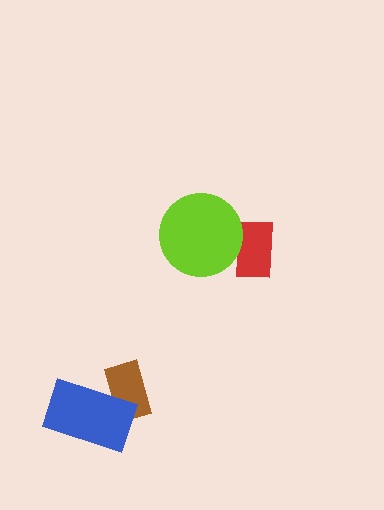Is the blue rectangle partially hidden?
No, no other shape covers it.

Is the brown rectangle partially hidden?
Yes, it is partially covered by another shape.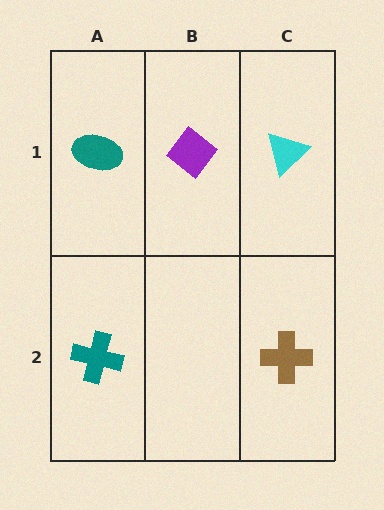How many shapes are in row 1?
3 shapes.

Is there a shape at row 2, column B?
No, that cell is empty.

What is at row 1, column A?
A teal ellipse.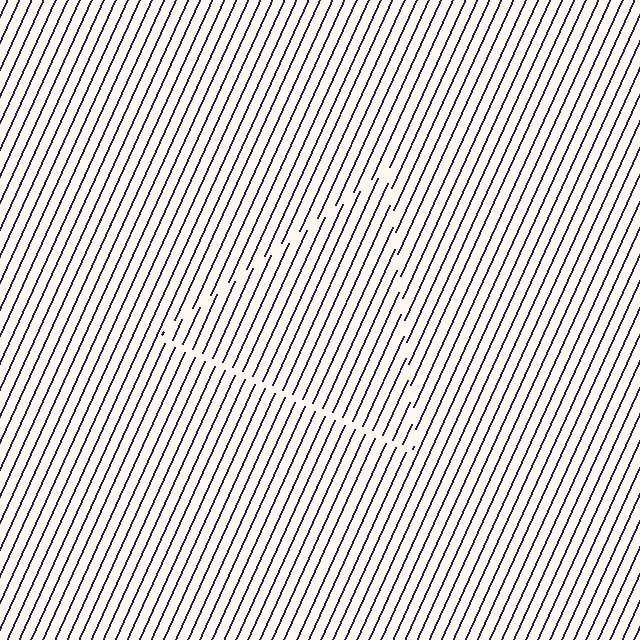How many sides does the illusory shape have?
3 sides — the line-ends trace a triangle.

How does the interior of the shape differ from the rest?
The interior of the shape contains the same grating, shifted by half a period — the contour is defined by the phase discontinuity where line-ends from the inner and outer gratings abut.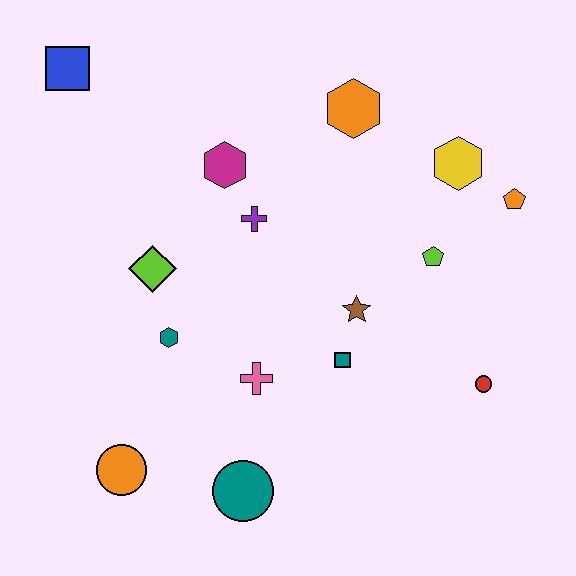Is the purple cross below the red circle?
No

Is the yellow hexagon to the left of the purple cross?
No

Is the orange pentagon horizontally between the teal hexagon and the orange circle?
No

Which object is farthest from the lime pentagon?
The blue square is farthest from the lime pentagon.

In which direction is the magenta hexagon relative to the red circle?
The magenta hexagon is to the left of the red circle.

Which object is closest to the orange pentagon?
The yellow hexagon is closest to the orange pentagon.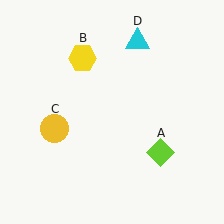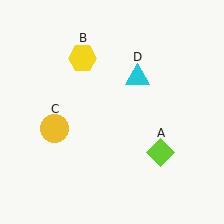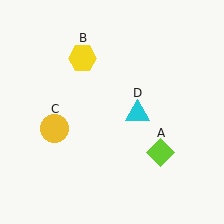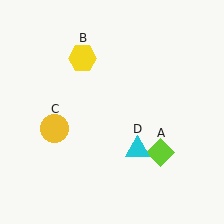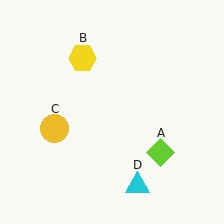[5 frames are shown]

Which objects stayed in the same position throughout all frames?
Lime diamond (object A) and yellow hexagon (object B) and yellow circle (object C) remained stationary.